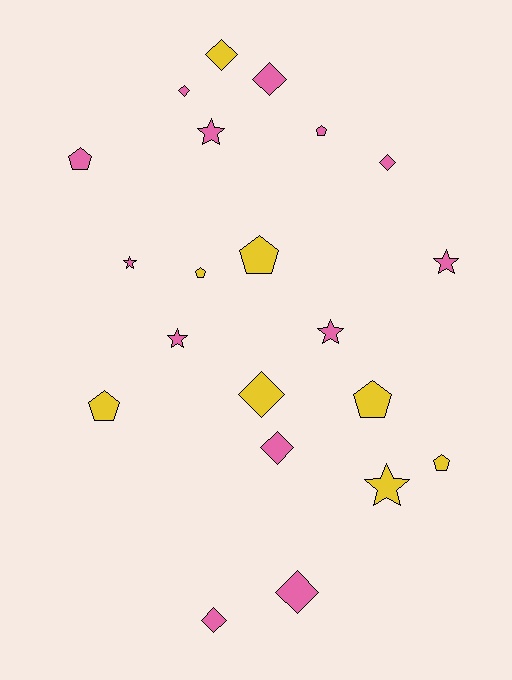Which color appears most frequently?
Pink, with 13 objects.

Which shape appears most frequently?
Diamond, with 8 objects.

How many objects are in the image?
There are 21 objects.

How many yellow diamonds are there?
There are 2 yellow diamonds.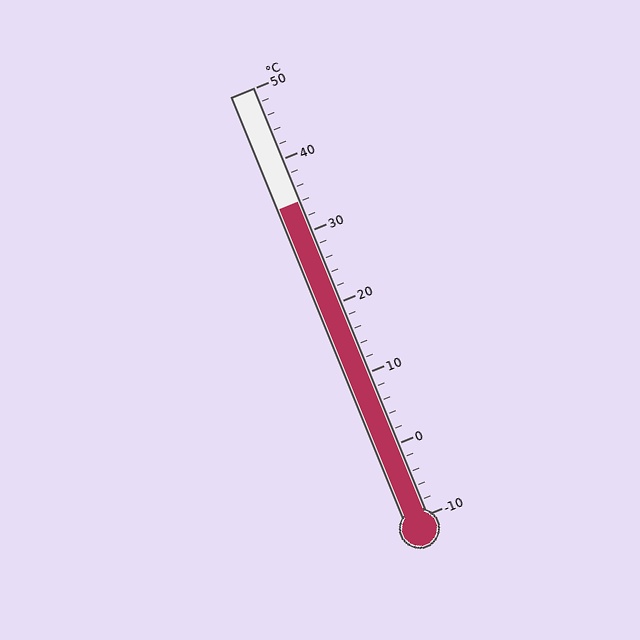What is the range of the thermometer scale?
The thermometer scale ranges from -10°C to 50°C.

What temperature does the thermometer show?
The thermometer shows approximately 34°C.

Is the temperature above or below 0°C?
The temperature is above 0°C.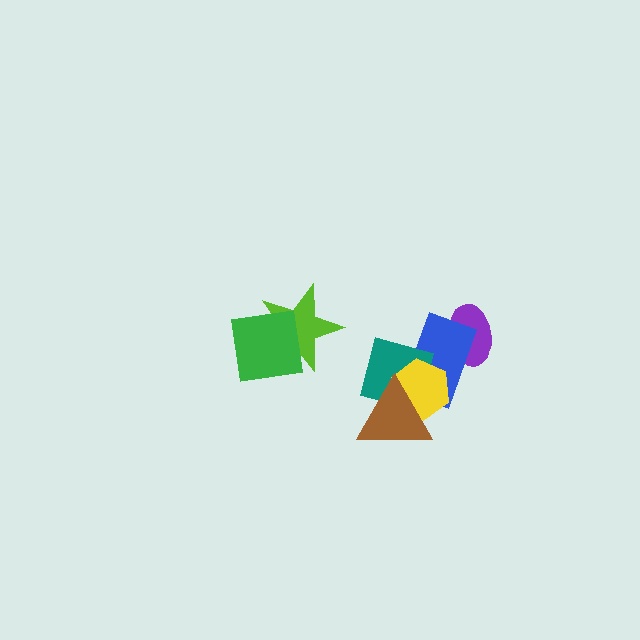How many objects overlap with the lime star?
1 object overlaps with the lime star.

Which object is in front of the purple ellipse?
The blue rectangle is in front of the purple ellipse.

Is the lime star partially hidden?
Yes, it is partially covered by another shape.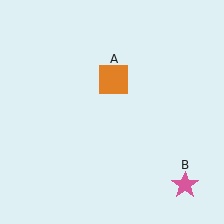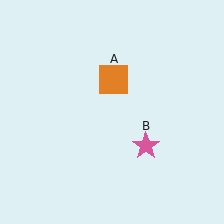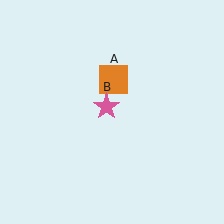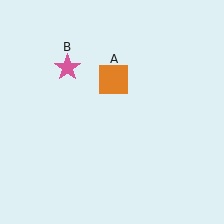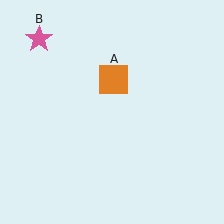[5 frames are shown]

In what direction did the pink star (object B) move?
The pink star (object B) moved up and to the left.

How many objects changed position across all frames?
1 object changed position: pink star (object B).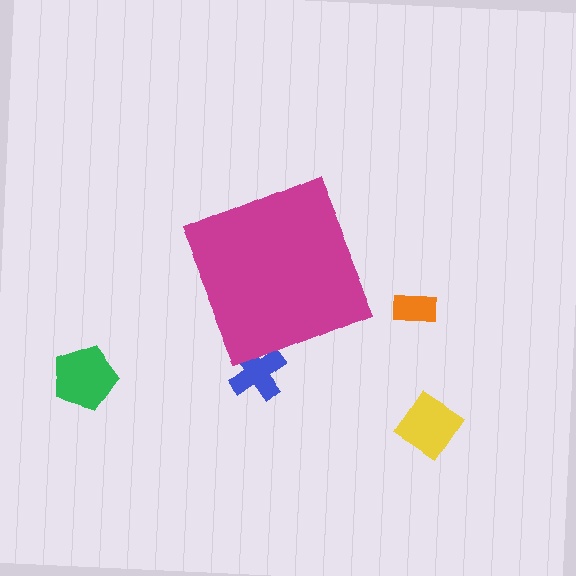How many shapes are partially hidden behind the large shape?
1 shape is partially hidden.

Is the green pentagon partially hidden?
No, the green pentagon is fully visible.